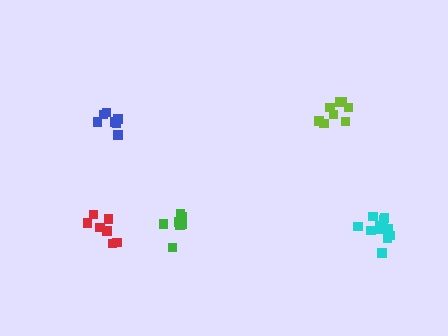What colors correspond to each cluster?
The clusters are colored: lime, green, cyan, red, blue.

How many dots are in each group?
Group 1: 8 dots, Group 2: 7 dots, Group 3: 11 dots, Group 4: 7 dots, Group 5: 7 dots (40 total).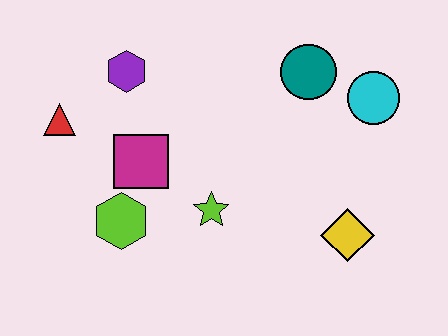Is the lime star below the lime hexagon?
No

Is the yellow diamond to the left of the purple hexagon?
No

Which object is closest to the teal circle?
The cyan circle is closest to the teal circle.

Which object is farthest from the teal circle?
The red triangle is farthest from the teal circle.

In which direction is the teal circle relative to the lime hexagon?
The teal circle is to the right of the lime hexagon.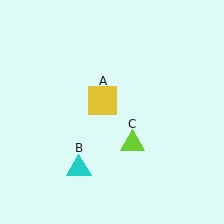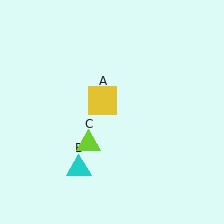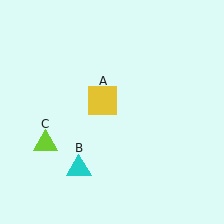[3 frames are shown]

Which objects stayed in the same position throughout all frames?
Yellow square (object A) and cyan triangle (object B) remained stationary.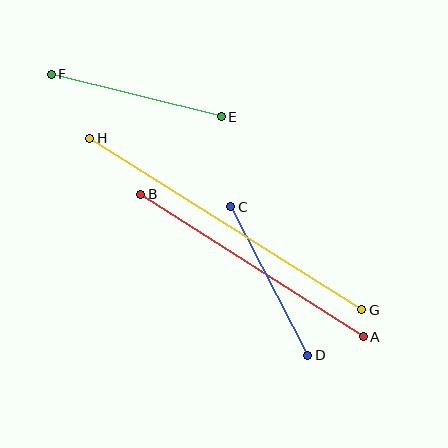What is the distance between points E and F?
The distance is approximately 175 pixels.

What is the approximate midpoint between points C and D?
The midpoint is at approximately (269, 281) pixels.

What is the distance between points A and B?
The distance is approximately 264 pixels.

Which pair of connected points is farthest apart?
Points G and H are farthest apart.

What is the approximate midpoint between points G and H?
The midpoint is at approximately (226, 224) pixels.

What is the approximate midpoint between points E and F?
The midpoint is at approximately (136, 95) pixels.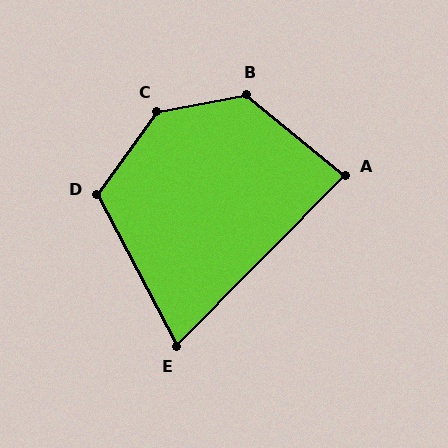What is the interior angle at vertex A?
Approximately 84 degrees (acute).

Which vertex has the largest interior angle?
C, at approximately 137 degrees.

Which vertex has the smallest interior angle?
E, at approximately 73 degrees.